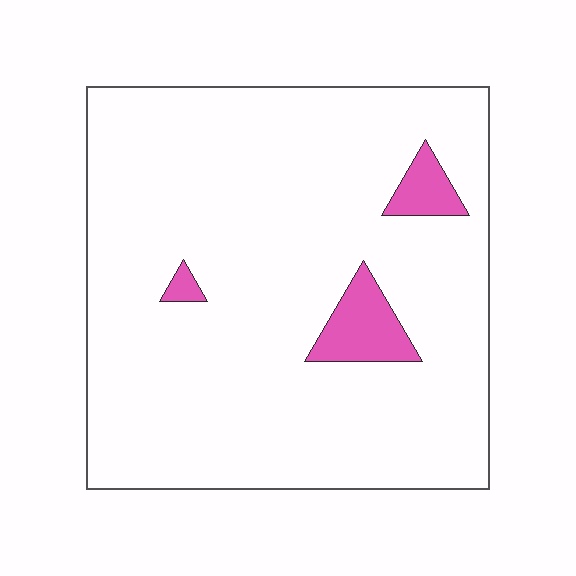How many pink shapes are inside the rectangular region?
3.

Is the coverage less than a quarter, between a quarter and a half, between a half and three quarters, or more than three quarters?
Less than a quarter.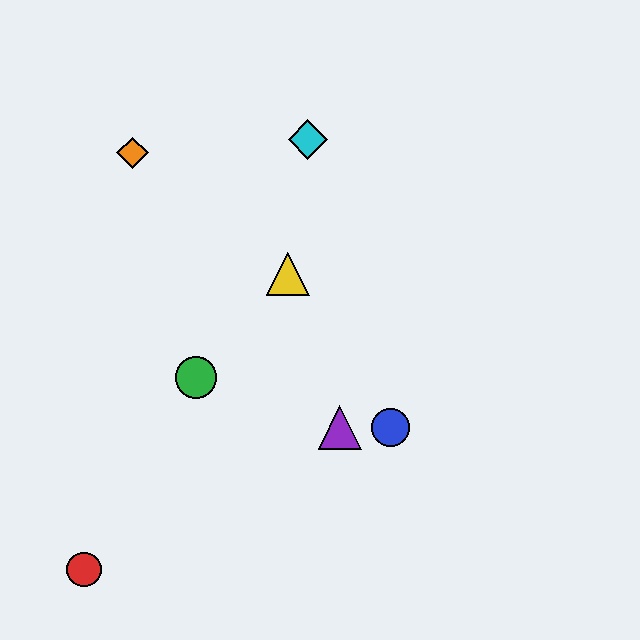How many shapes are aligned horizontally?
2 shapes (the blue circle, the purple triangle) are aligned horizontally.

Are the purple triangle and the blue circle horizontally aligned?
Yes, both are at y≈427.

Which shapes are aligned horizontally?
The blue circle, the purple triangle are aligned horizontally.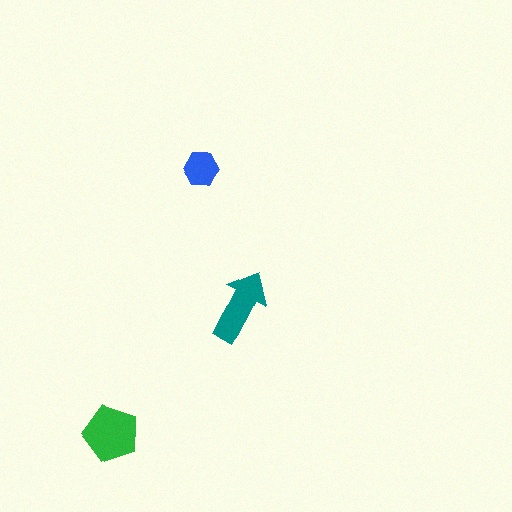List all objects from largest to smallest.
The green pentagon, the teal arrow, the blue hexagon.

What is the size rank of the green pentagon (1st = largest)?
1st.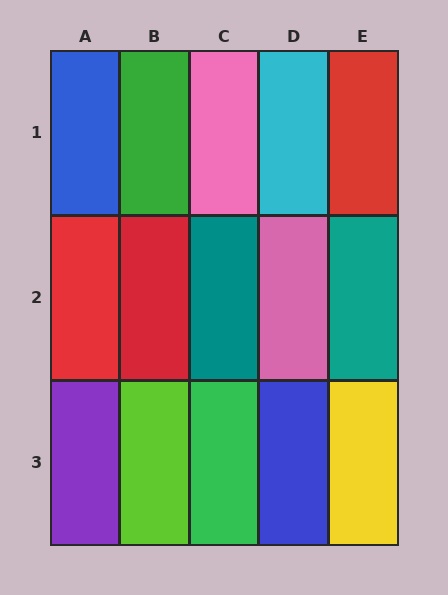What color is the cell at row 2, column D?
Pink.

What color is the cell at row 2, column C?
Teal.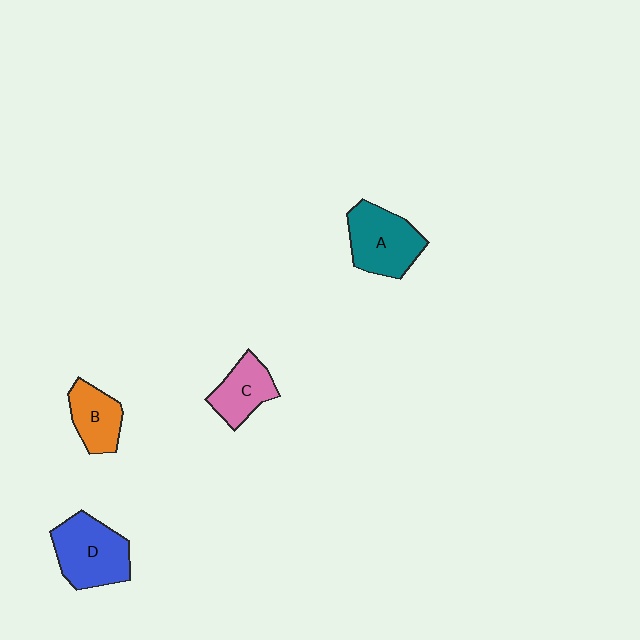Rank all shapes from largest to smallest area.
From largest to smallest: D (blue), A (teal), C (pink), B (orange).